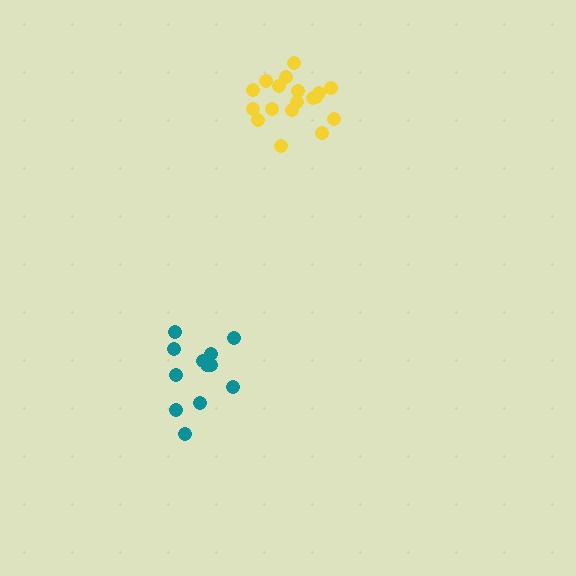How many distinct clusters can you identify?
There are 2 distinct clusters.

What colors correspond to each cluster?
The clusters are colored: teal, yellow.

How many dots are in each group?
Group 1: 12 dots, Group 2: 18 dots (30 total).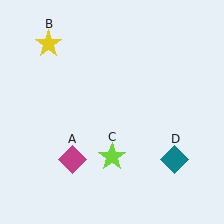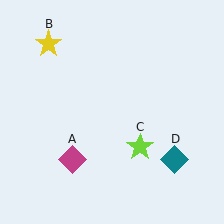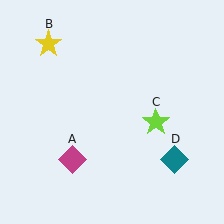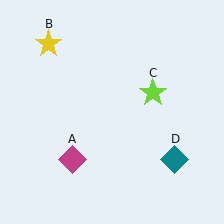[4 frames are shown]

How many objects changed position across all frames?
1 object changed position: lime star (object C).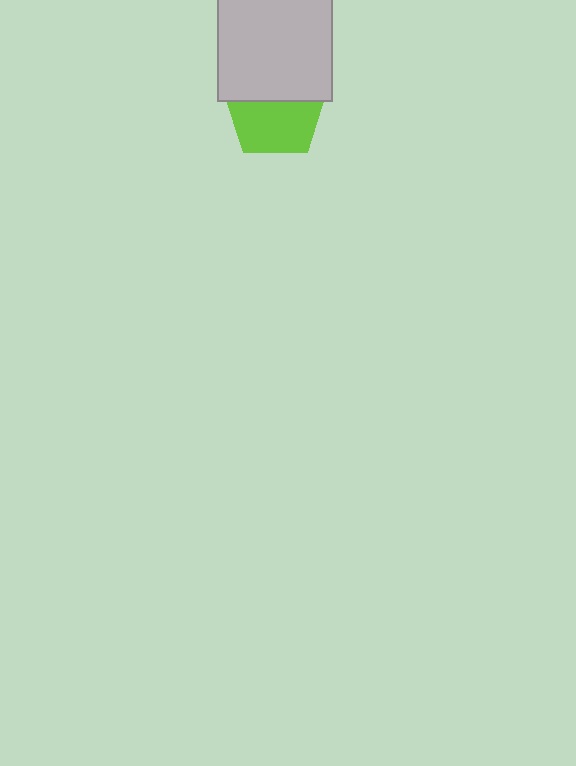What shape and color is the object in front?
The object in front is a light gray square.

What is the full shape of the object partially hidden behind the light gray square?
The partially hidden object is a lime pentagon.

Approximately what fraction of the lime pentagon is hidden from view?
Roughly 42% of the lime pentagon is hidden behind the light gray square.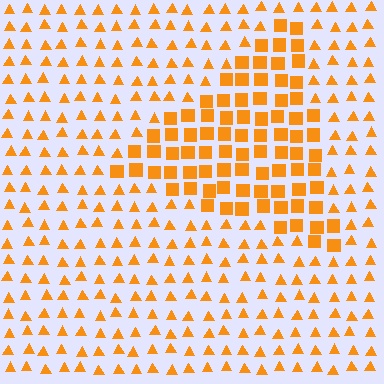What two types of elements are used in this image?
The image uses squares inside the triangle region and triangles outside it.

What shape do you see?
I see a triangle.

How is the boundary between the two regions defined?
The boundary is defined by a change in element shape: squares inside vs. triangles outside. All elements share the same color and spacing.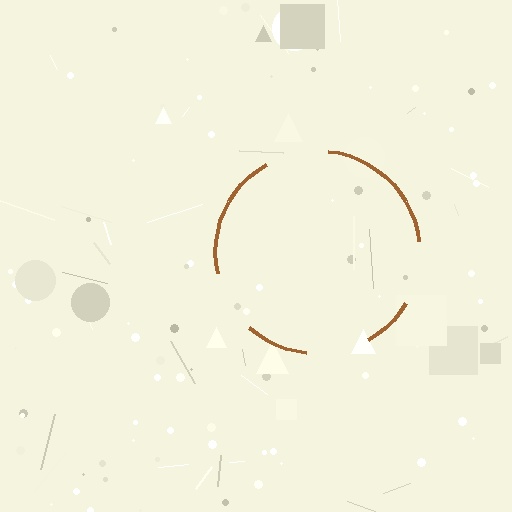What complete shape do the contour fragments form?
The contour fragments form a circle.